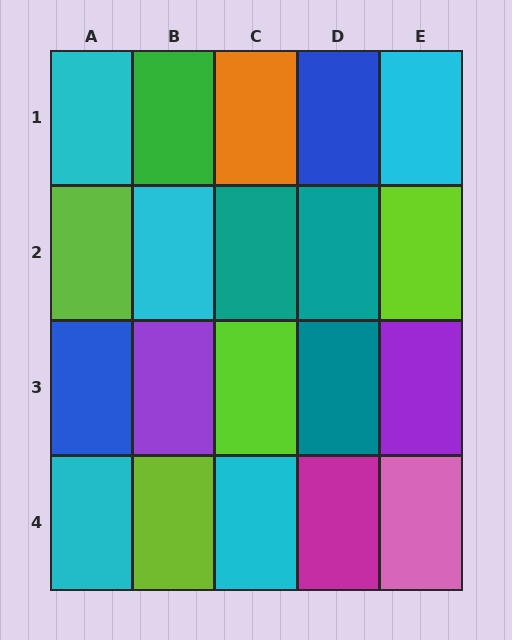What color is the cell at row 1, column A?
Cyan.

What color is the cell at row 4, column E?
Pink.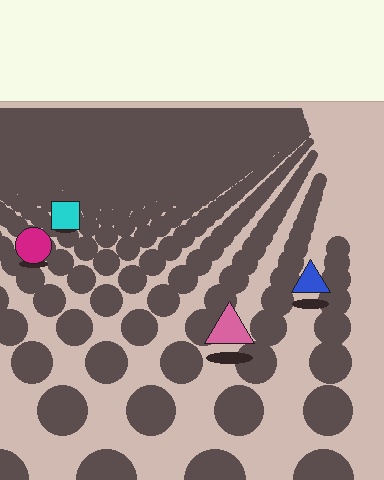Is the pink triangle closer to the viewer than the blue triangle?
Yes. The pink triangle is closer — you can tell from the texture gradient: the ground texture is coarser near it.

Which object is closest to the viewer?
The pink triangle is closest. The texture marks near it are larger and more spread out.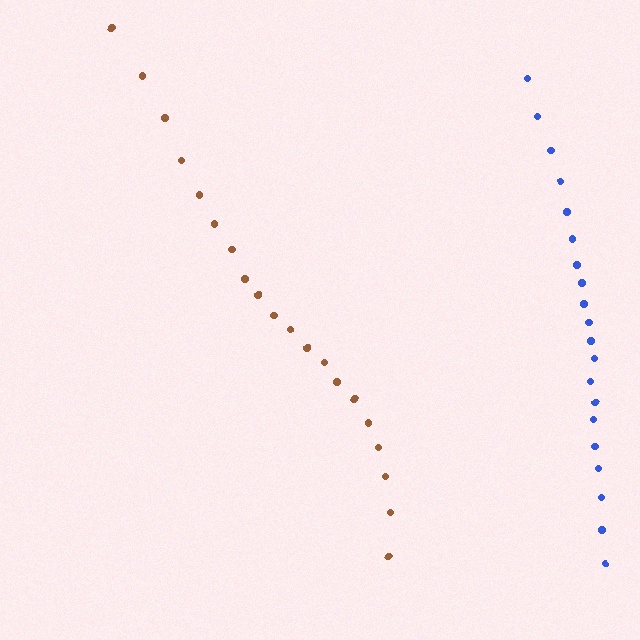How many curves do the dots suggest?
There are 2 distinct paths.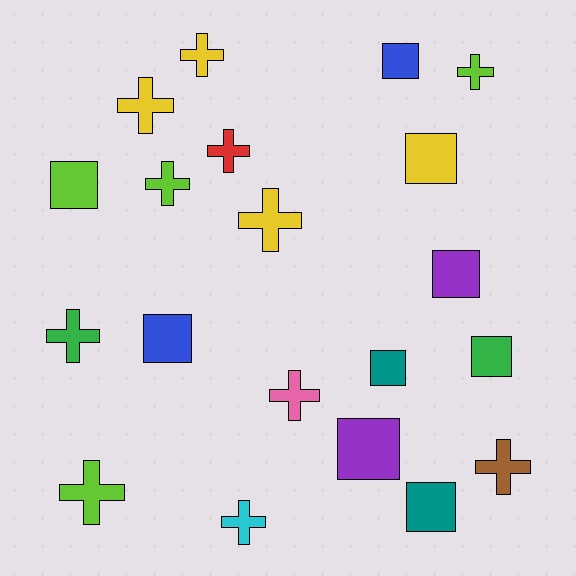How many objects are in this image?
There are 20 objects.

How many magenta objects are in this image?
There are no magenta objects.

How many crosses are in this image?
There are 11 crosses.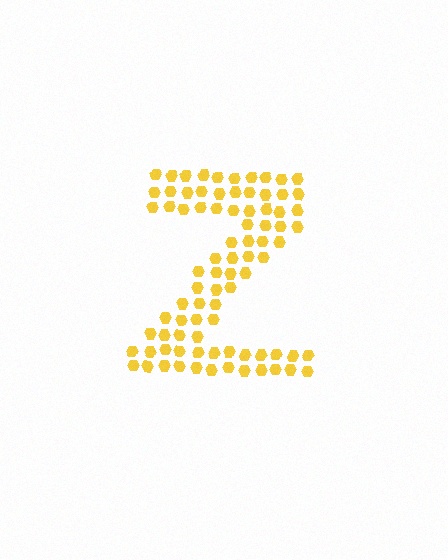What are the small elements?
The small elements are hexagons.